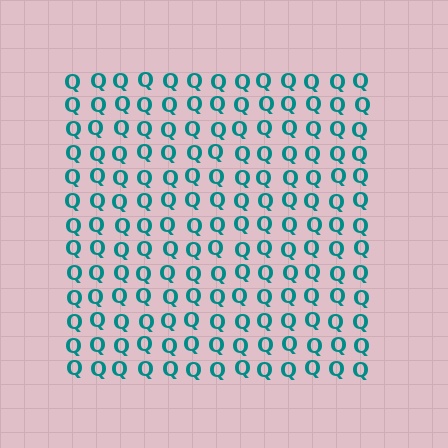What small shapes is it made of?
It is made of small letter Q's.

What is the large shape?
The large shape is a square.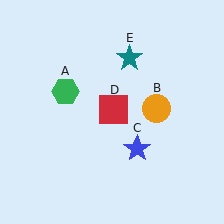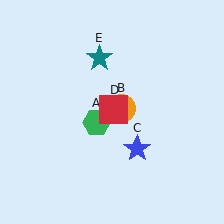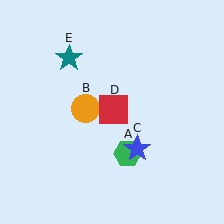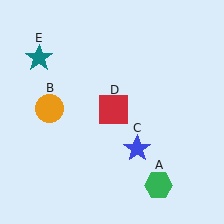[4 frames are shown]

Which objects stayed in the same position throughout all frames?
Blue star (object C) and red square (object D) remained stationary.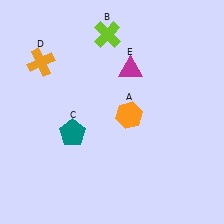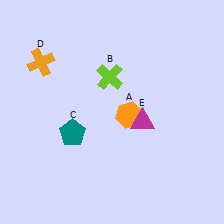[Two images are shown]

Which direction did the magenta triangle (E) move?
The magenta triangle (E) moved down.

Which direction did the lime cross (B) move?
The lime cross (B) moved down.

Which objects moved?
The objects that moved are: the lime cross (B), the magenta triangle (E).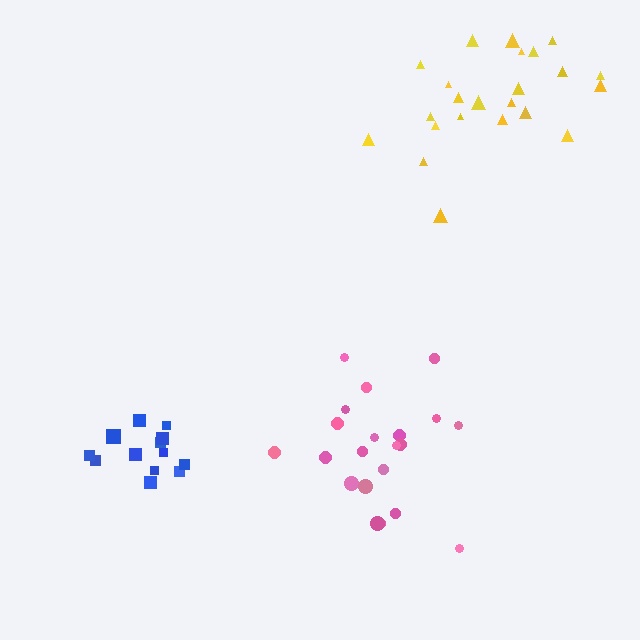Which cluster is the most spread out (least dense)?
Yellow.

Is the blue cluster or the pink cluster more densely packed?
Blue.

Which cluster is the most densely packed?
Blue.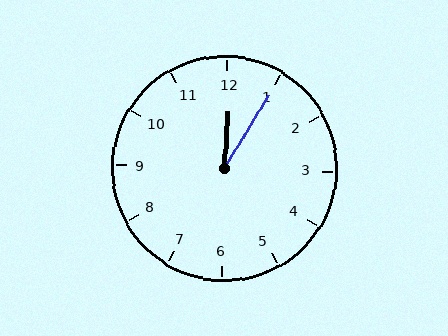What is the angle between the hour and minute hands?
Approximately 28 degrees.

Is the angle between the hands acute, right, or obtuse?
It is acute.